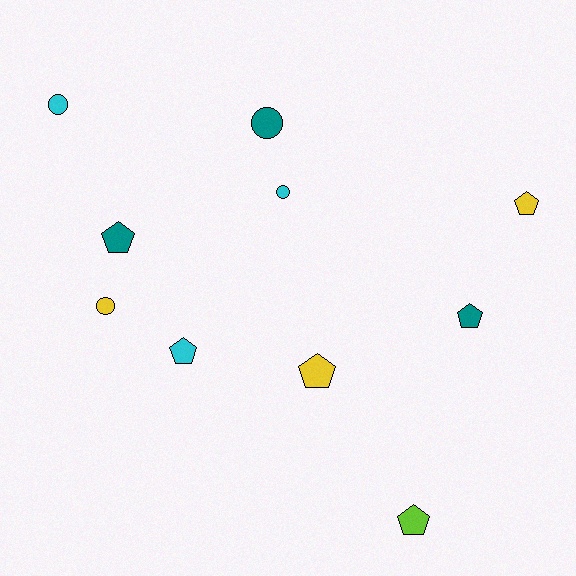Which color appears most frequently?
Cyan, with 3 objects.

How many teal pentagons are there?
There are 2 teal pentagons.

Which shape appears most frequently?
Pentagon, with 6 objects.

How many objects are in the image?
There are 10 objects.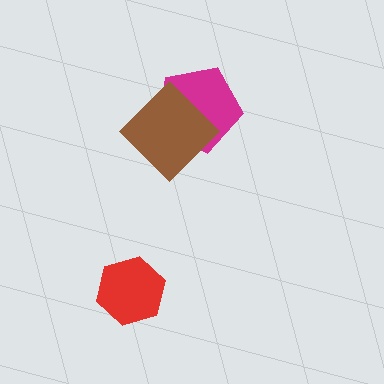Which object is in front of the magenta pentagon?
The brown diamond is in front of the magenta pentagon.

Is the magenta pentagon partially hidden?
Yes, it is partially covered by another shape.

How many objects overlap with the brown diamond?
1 object overlaps with the brown diamond.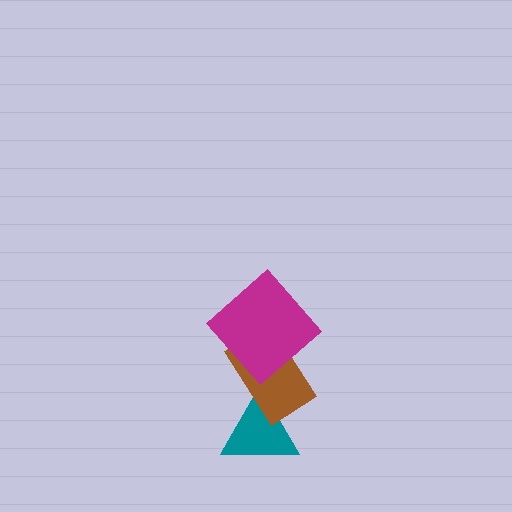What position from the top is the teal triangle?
The teal triangle is 3rd from the top.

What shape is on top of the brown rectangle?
The magenta diamond is on top of the brown rectangle.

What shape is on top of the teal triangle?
The brown rectangle is on top of the teal triangle.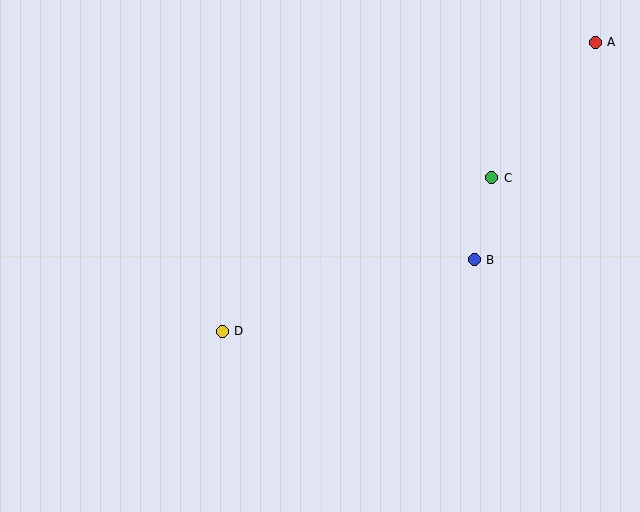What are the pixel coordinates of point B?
Point B is at (474, 260).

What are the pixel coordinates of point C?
Point C is at (492, 178).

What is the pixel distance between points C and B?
The distance between C and B is 83 pixels.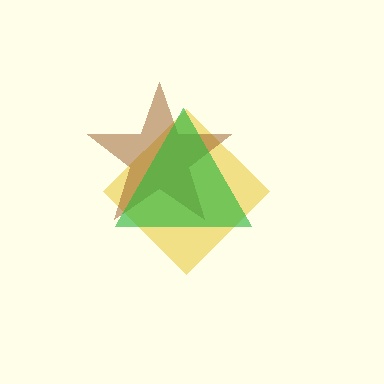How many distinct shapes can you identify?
There are 3 distinct shapes: a yellow diamond, a brown star, a green triangle.